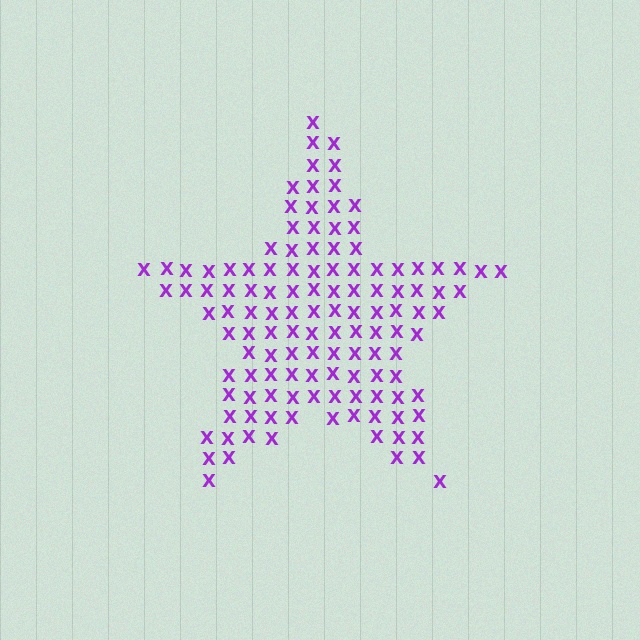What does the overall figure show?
The overall figure shows a star.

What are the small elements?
The small elements are letter X's.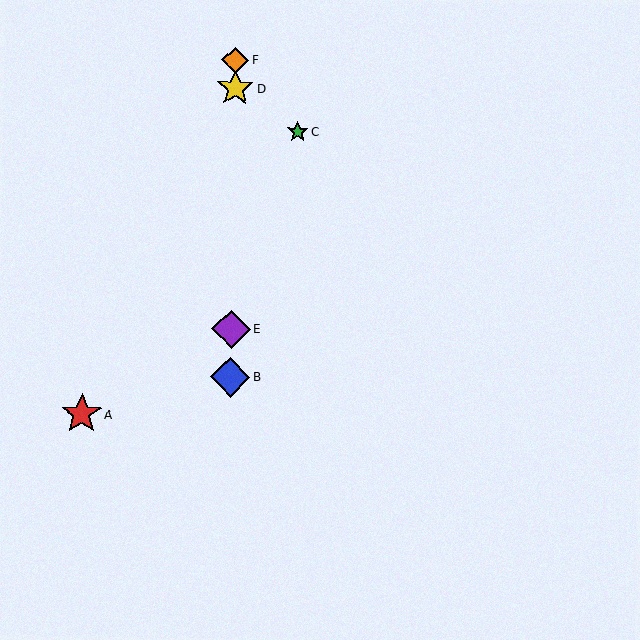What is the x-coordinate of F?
Object F is at x≈235.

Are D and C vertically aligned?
No, D is at x≈235 and C is at x≈298.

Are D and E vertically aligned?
Yes, both are at x≈235.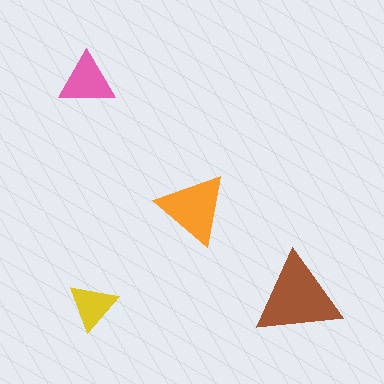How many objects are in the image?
There are 4 objects in the image.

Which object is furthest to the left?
The pink triangle is leftmost.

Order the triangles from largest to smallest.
the brown one, the orange one, the pink one, the yellow one.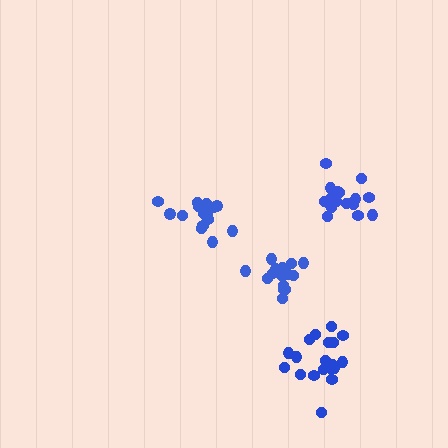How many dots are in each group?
Group 1: 16 dots, Group 2: 20 dots, Group 3: 19 dots, Group 4: 15 dots (70 total).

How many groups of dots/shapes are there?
There are 4 groups.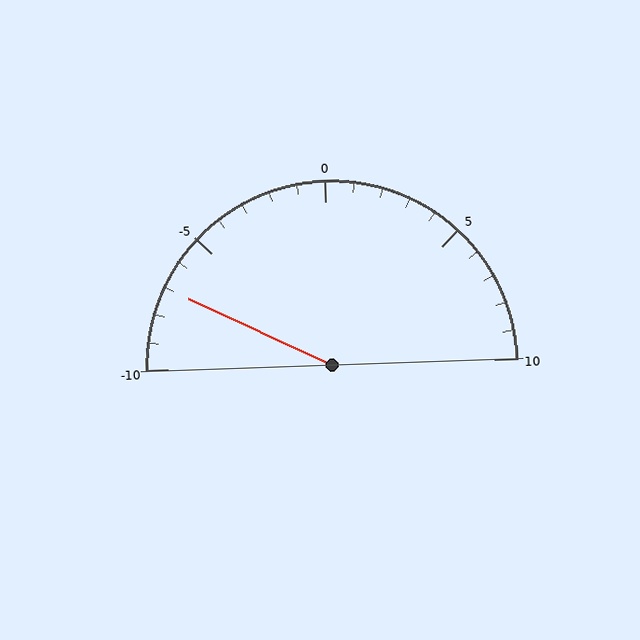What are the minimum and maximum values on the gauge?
The gauge ranges from -10 to 10.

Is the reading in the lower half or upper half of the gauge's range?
The reading is in the lower half of the range (-10 to 10).